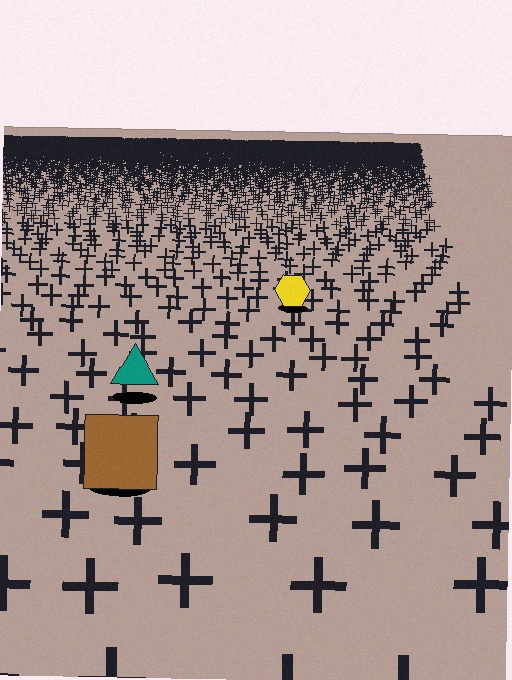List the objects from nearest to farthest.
From nearest to farthest: the brown square, the teal triangle, the yellow hexagon.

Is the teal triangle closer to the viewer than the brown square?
No. The brown square is closer — you can tell from the texture gradient: the ground texture is coarser near it.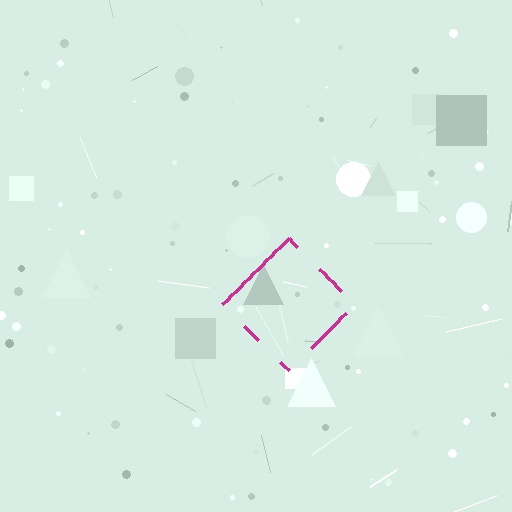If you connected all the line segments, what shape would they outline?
They would outline a diamond.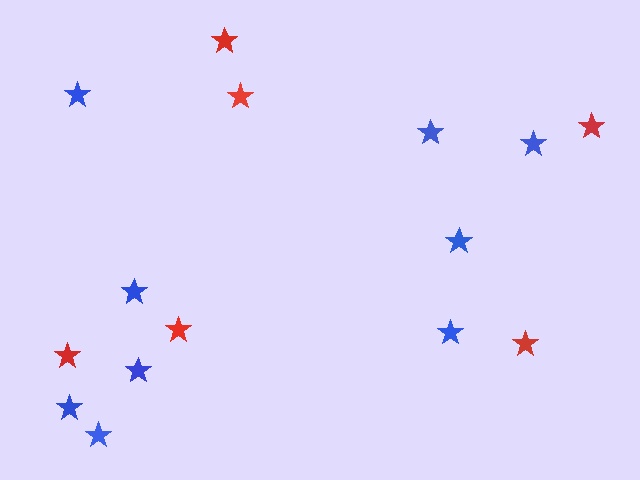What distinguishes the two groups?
There are 2 groups: one group of red stars (6) and one group of blue stars (9).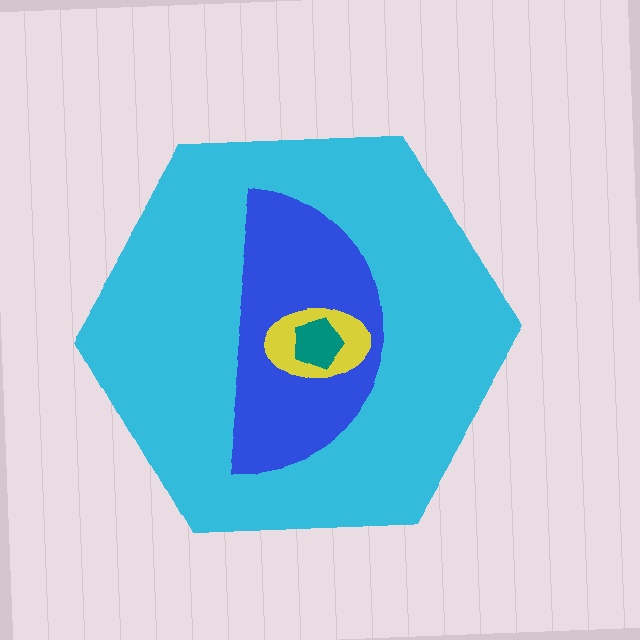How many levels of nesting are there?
4.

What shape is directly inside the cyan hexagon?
The blue semicircle.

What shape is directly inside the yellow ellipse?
The teal pentagon.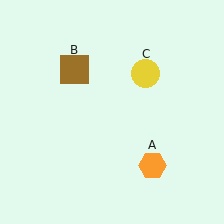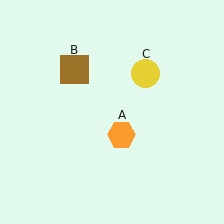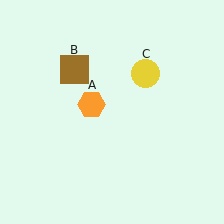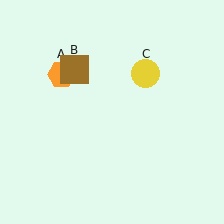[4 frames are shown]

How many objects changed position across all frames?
1 object changed position: orange hexagon (object A).